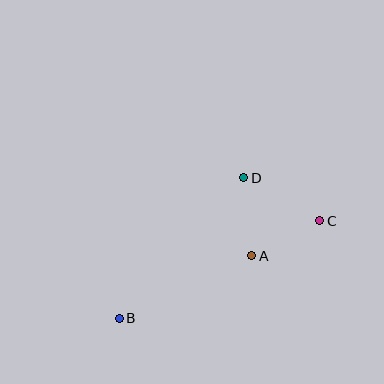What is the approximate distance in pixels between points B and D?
The distance between B and D is approximately 188 pixels.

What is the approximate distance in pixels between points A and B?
The distance between A and B is approximately 146 pixels.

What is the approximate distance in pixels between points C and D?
The distance between C and D is approximately 87 pixels.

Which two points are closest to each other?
Points A and C are closest to each other.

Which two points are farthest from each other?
Points B and C are farthest from each other.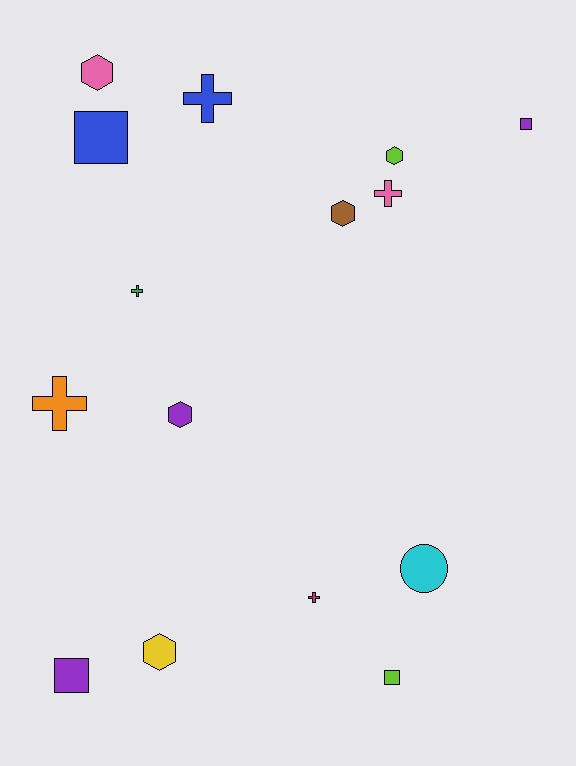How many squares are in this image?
There are 4 squares.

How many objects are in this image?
There are 15 objects.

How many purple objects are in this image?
There are 3 purple objects.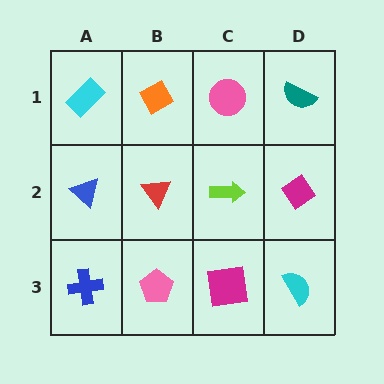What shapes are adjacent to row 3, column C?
A lime arrow (row 2, column C), a pink pentagon (row 3, column B), a cyan semicircle (row 3, column D).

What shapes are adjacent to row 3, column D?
A magenta diamond (row 2, column D), a magenta square (row 3, column C).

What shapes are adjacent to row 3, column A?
A blue triangle (row 2, column A), a pink pentagon (row 3, column B).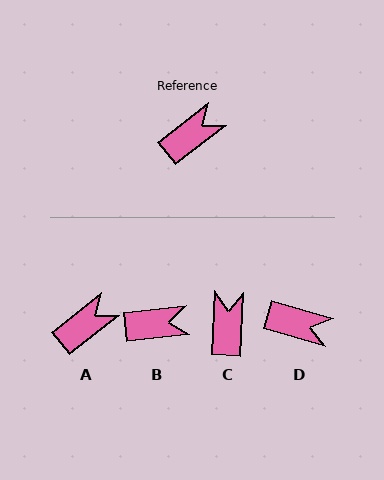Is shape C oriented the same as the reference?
No, it is off by about 49 degrees.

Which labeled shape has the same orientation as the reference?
A.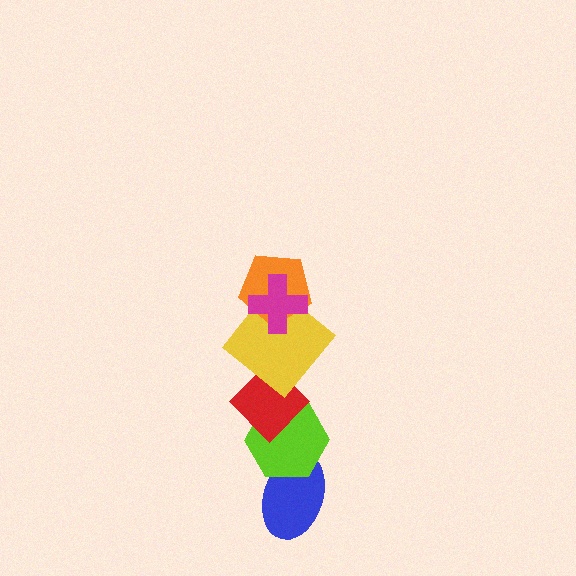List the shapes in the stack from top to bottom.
From top to bottom: the magenta cross, the orange pentagon, the yellow diamond, the red diamond, the lime hexagon, the blue ellipse.